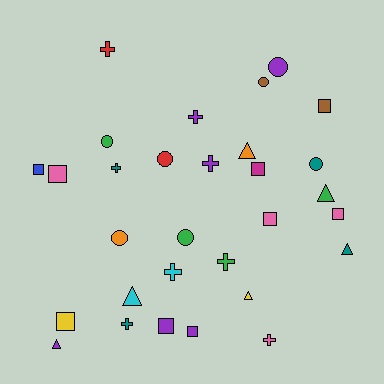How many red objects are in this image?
There are 2 red objects.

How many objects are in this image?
There are 30 objects.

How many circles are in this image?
There are 7 circles.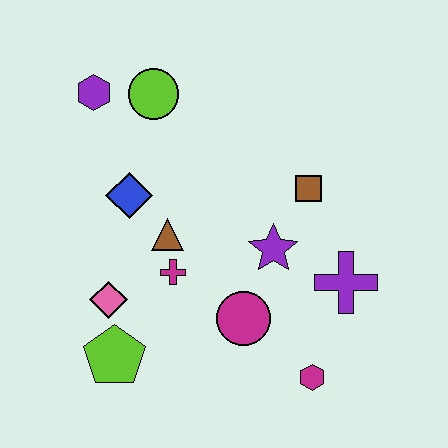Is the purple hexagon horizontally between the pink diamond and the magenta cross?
No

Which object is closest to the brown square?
The purple star is closest to the brown square.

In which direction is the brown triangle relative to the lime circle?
The brown triangle is below the lime circle.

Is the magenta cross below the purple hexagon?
Yes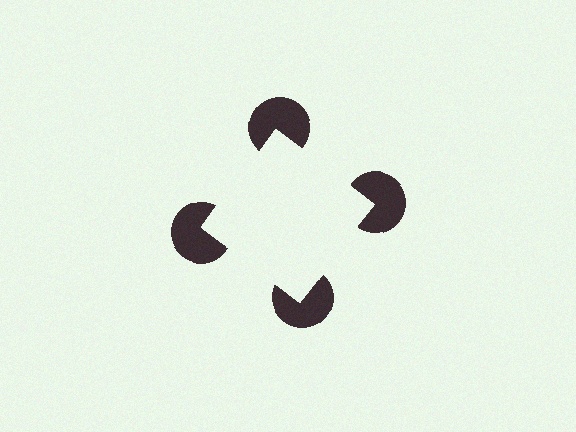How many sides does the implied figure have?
4 sides.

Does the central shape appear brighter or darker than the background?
It typically appears slightly brighter than the background, even though no actual brightness change is drawn.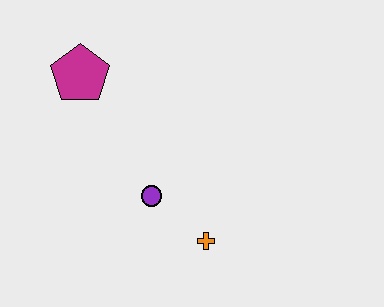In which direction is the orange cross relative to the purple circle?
The orange cross is to the right of the purple circle.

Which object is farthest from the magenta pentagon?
The orange cross is farthest from the magenta pentagon.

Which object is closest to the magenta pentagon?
The purple circle is closest to the magenta pentagon.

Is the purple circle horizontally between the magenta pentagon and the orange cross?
Yes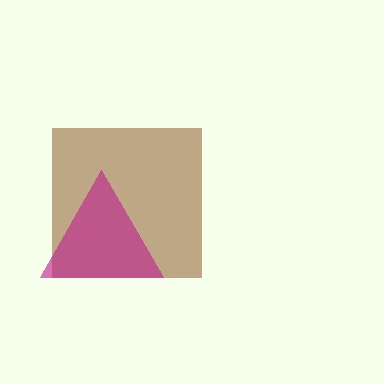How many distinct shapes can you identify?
There are 2 distinct shapes: a brown square, a magenta triangle.